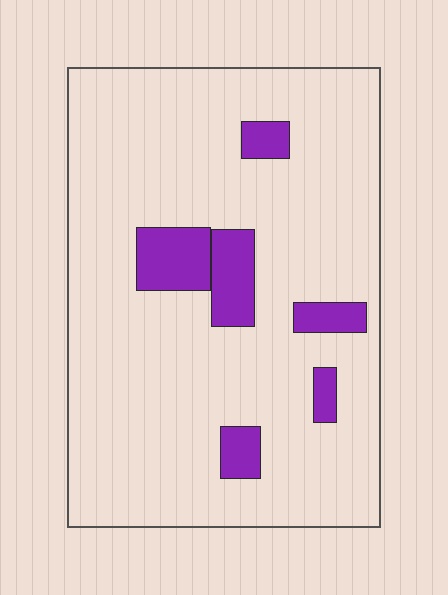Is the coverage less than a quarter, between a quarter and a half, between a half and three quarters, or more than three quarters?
Less than a quarter.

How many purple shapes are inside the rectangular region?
6.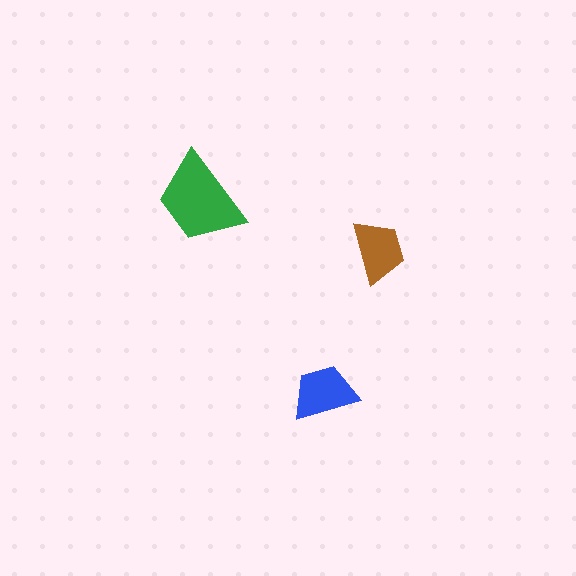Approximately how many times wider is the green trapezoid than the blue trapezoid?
About 1.5 times wider.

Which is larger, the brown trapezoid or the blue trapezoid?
The blue one.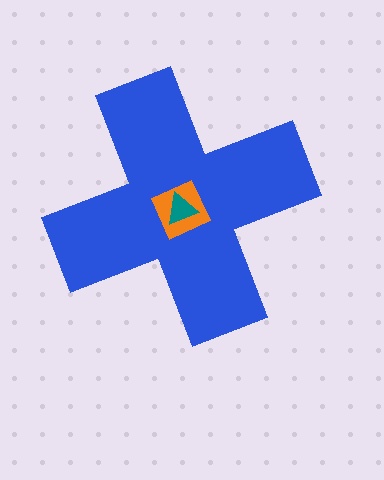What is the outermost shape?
The blue cross.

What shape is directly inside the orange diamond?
The teal triangle.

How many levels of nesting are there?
3.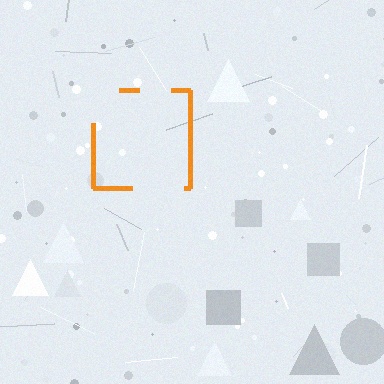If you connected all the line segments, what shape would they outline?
They would outline a square.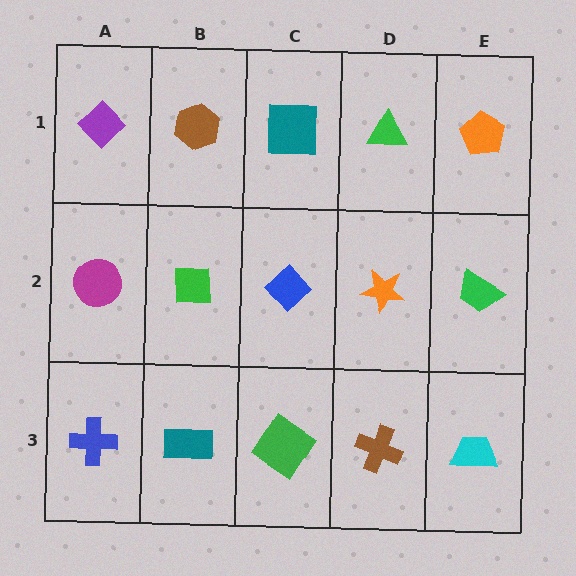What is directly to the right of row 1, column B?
A teal square.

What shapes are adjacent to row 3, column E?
A green trapezoid (row 2, column E), a brown cross (row 3, column D).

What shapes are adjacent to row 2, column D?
A green triangle (row 1, column D), a brown cross (row 3, column D), a blue diamond (row 2, column C), a green trapezoid (row 2, column E).